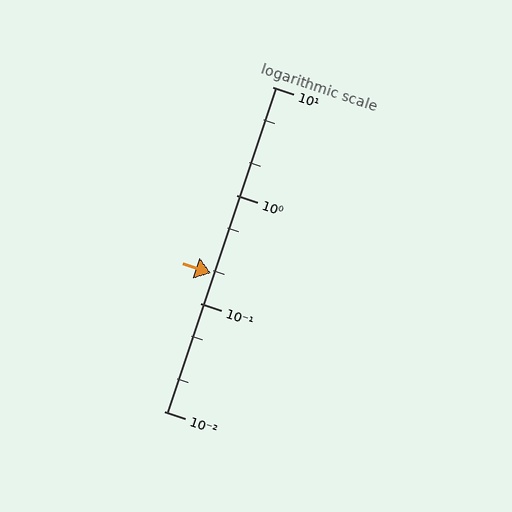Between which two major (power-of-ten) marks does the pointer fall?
The pointer is between 0.1 and 1.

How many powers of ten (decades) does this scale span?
The scale spans 3 decades, from 0.01 to 10.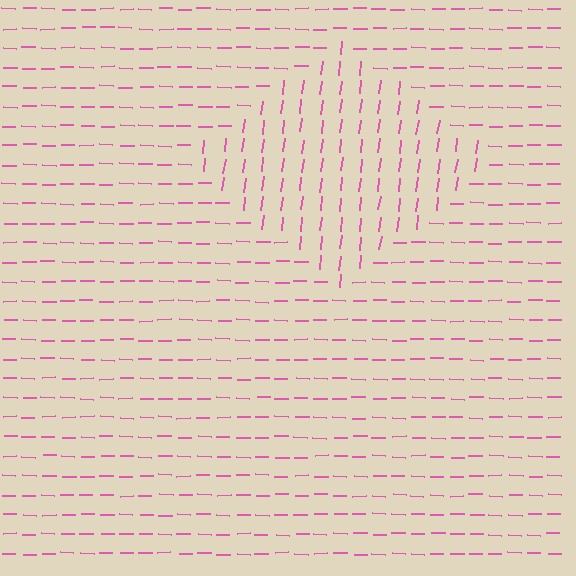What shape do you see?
I see a diamond.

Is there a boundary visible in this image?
Yes, there is a texture boundary formed by a change in line orientation.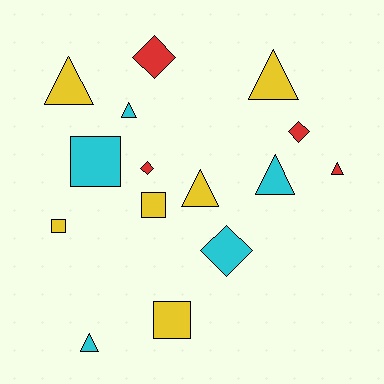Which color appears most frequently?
Yellow, with 6 objects.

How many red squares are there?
There are no red squares.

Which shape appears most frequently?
Triangle, with 7 objects.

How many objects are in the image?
There are 15 objects.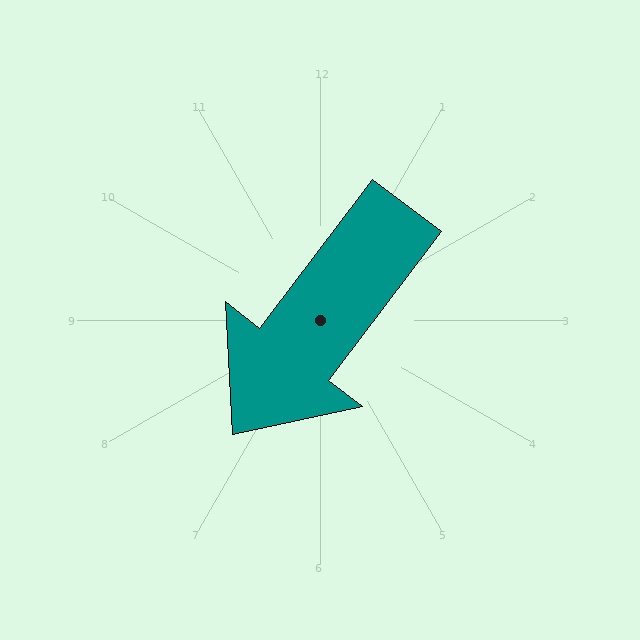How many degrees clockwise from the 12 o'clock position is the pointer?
Approximately 217 degrees.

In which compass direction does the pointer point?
Southwest.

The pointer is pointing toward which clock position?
Roughly 7 o'clock.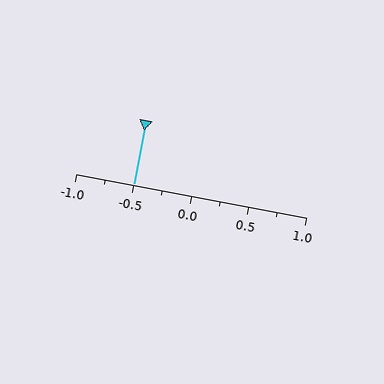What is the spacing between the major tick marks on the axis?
The major ticks are spaced 0.5 apart.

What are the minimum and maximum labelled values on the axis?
The axis runs from -1.0 to 1.0.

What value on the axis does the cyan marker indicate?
The marker indicates approximately -0.5.